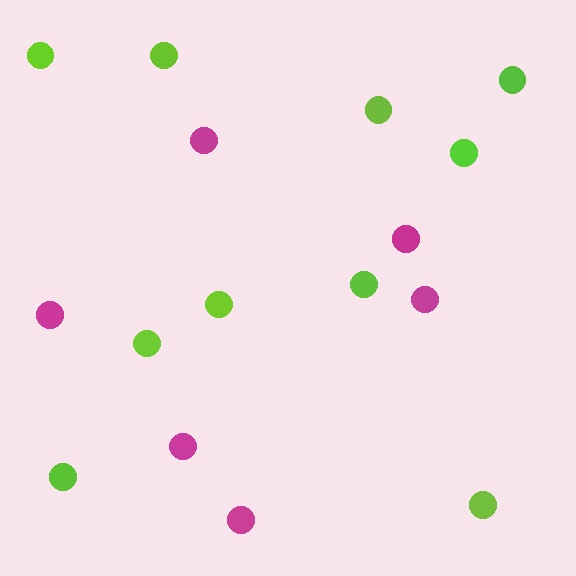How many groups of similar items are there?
There are 2 groups: one group of lime circles (10) and one group of magenta circles (6).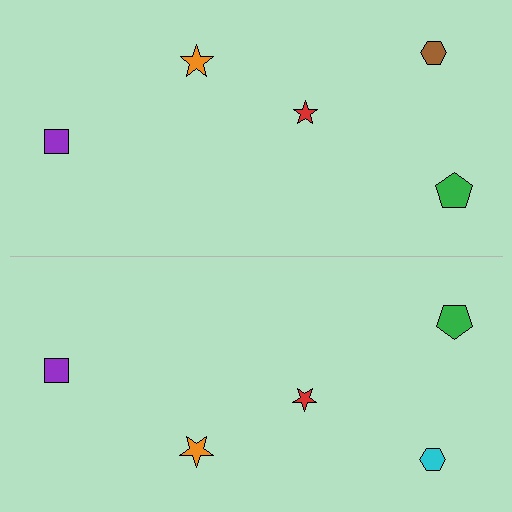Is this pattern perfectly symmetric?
No, the pattern is not perfectly symmetric. The cyan hexagon on the bottom side breaks the symmetry — its mirror counterpart is brown.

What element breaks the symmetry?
The cyan hexagon on the bottom side breaks the symmetry — its mirror counterpart is brown.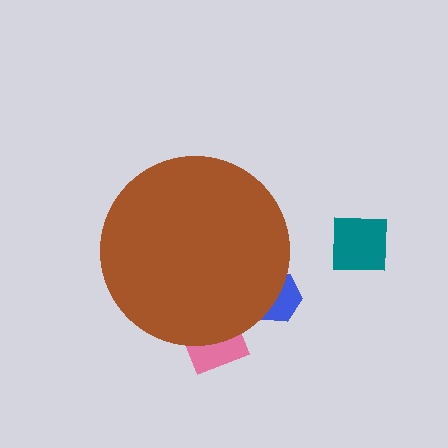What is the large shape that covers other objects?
A brown circle.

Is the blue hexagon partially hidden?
Yes, the blue hexagon is partially hidden behind the brown circle.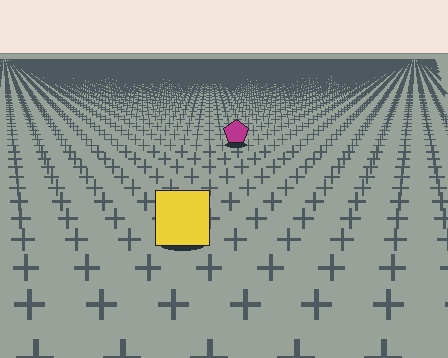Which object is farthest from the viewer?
The magenta pentagon is farthest from the viewer. It appears smaller and the ground texture around it is denser.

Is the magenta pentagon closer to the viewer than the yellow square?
No. The yellow square is closer — you can tell from the texture gradient: the ground texture is coarser near it.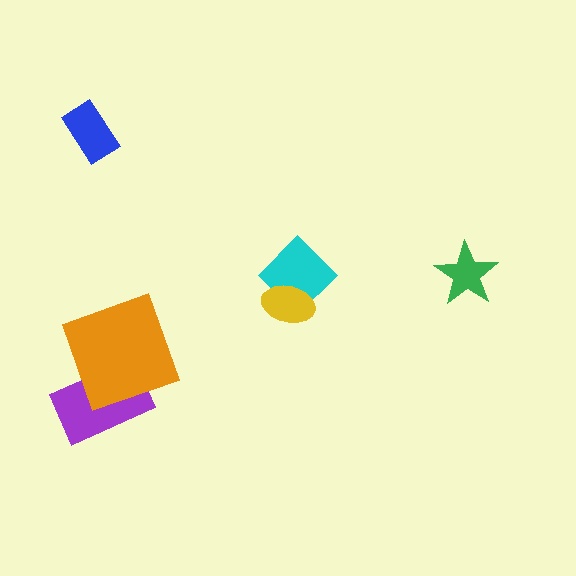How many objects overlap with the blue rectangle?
0 objects overlap with the blue rectangle.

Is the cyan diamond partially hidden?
Yes, it is partially covered by another shape.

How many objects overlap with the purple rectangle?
1 object overlaps with the purple rectangle.